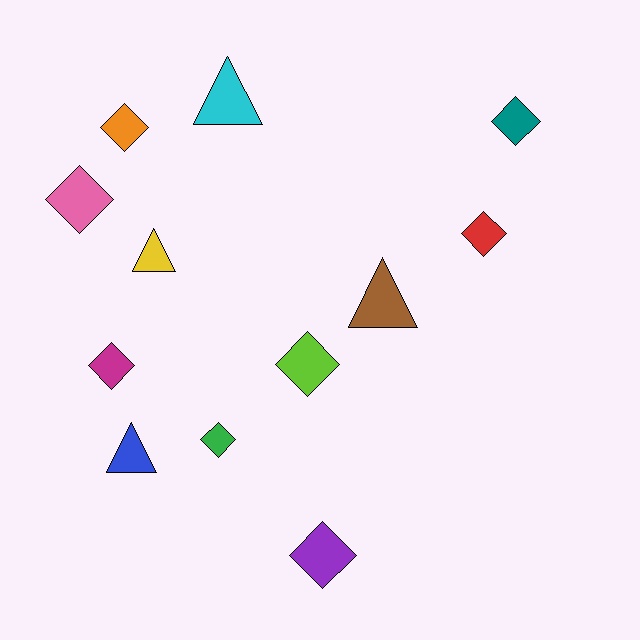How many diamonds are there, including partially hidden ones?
There are 8 diamonds.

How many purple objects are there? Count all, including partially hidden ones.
There is 1 purple object.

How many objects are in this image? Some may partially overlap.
There are 12 objects.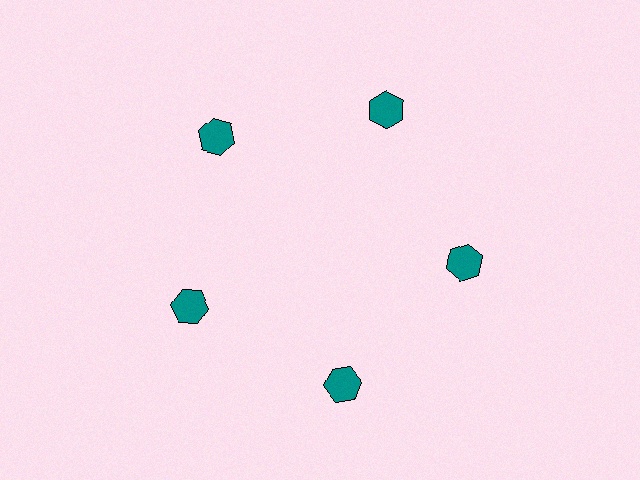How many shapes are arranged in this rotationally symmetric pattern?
There are 5 shapes, arranged in 5 groups of 1.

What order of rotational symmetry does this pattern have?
This pattern has 5-fold rotational symmetry.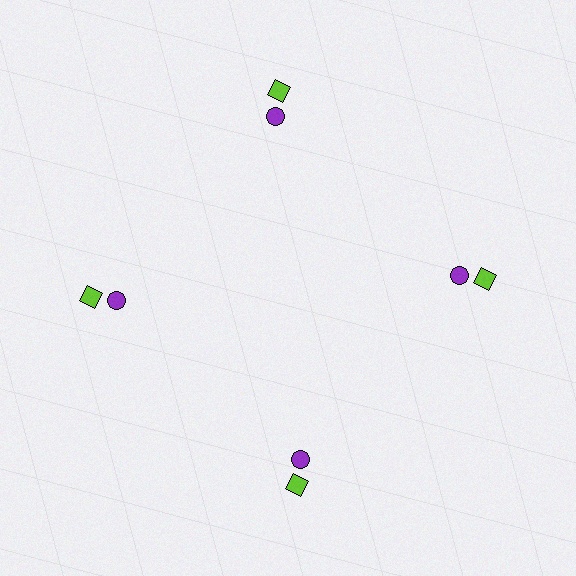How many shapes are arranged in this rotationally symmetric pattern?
There are 8 shapes, arranged in 4 groups of 2.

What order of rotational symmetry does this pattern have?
This pattern has 4-fold rotational symmetry.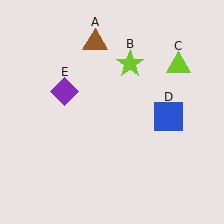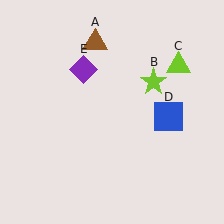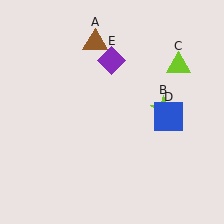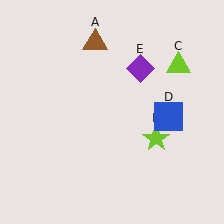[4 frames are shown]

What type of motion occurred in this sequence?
The lime star (object B), purple diamond (object E) rotated clockwise around the center of the scene.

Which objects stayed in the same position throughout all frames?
Brown triangle (object A) and lime triangle (object C) and blue square (object D) remained stationary.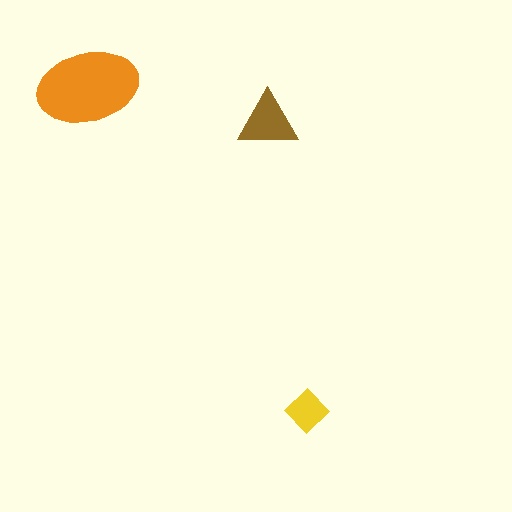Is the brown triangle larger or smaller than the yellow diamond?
Larger.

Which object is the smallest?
The yellow diamond.